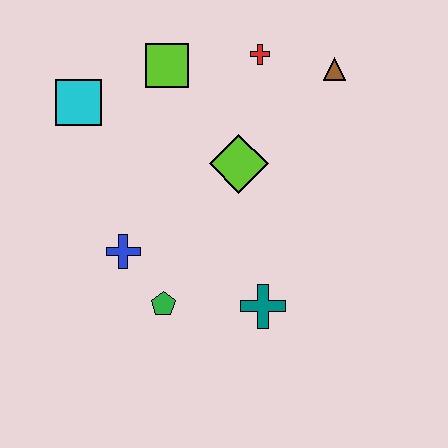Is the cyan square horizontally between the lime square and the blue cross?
No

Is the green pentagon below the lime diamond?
Yes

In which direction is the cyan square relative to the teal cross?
The cyan square is above the teal cross.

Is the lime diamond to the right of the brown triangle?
No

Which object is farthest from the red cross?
The green pentagon is farthest from the red cross.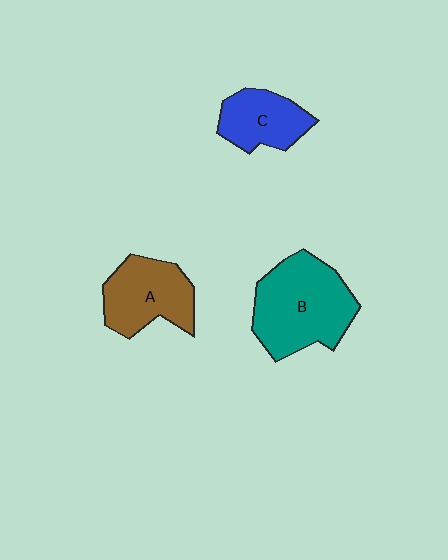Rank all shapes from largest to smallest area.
From largest to smallest: B (teal), A (brown), C (blue).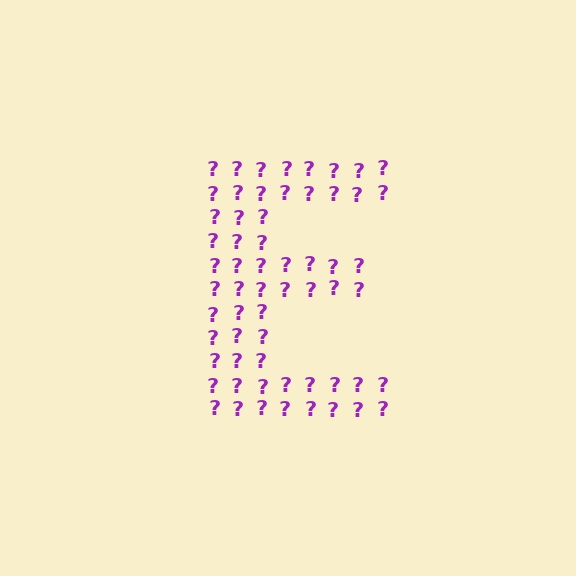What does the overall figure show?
The overall figure shows the letter E.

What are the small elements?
The small elements are question marks.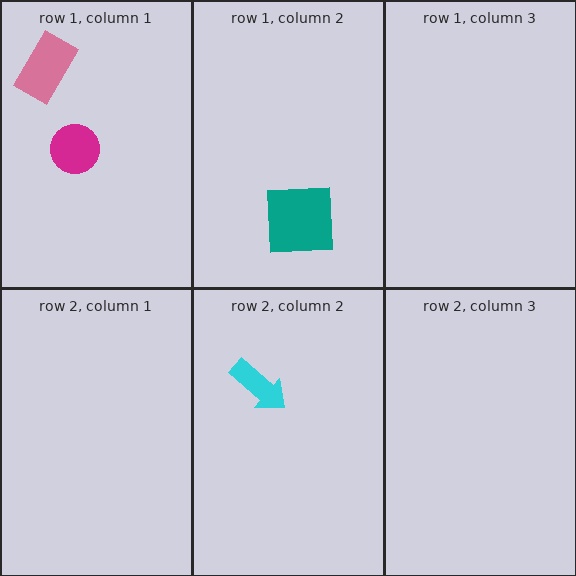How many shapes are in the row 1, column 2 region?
1.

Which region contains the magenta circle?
The row 1, column 1 region.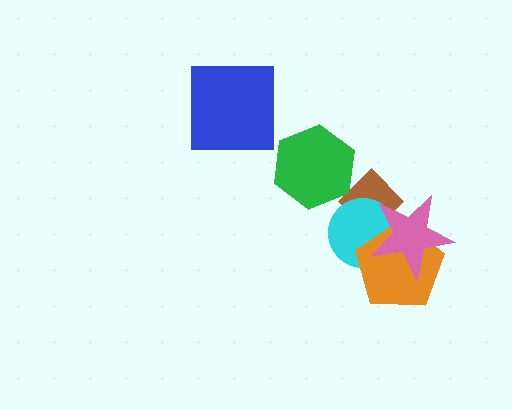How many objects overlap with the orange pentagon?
3 objects overlap with the orange pentagon.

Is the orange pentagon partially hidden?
Yes, it is partially covered by another shape.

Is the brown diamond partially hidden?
Yes, it is partially covered by another shape.